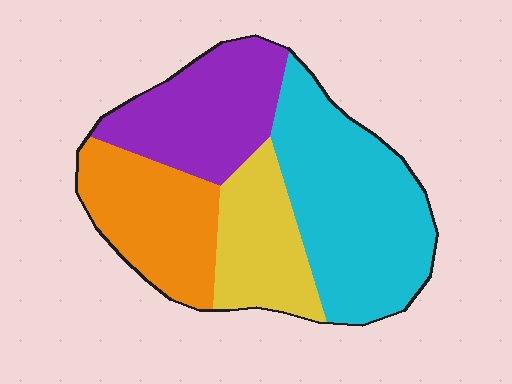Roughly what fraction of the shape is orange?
Orange takes up about one fifth (1/5) of the shape.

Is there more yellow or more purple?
Purple.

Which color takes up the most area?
Cyan, at roughly 35%.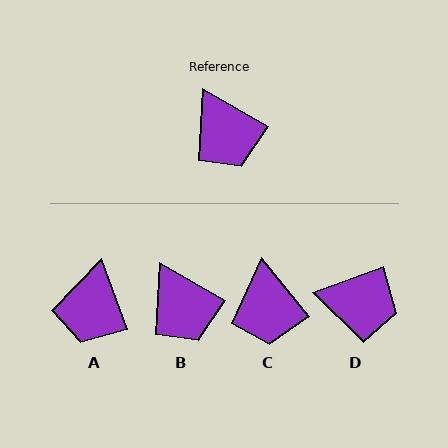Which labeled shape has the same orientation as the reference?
B.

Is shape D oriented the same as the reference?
No, it is off by about 49 degrees.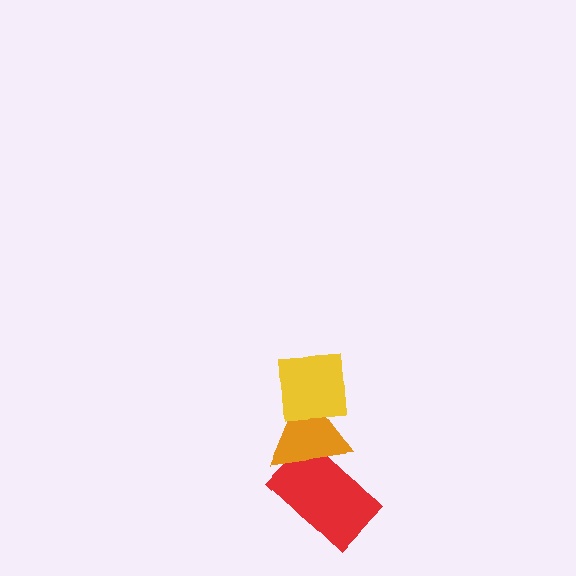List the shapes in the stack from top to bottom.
From top to bottom: the yellow square, the orange triangle, the red rectangle.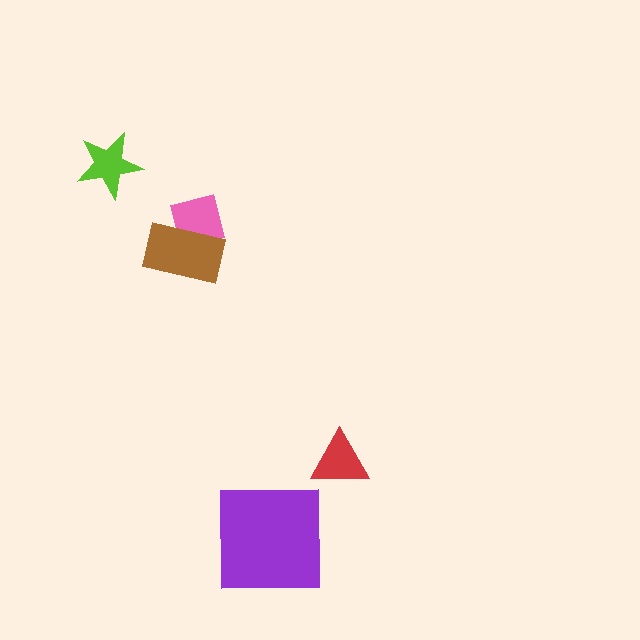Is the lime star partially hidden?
No, no other shape covers it.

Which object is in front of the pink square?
The brown rectangle is in front of the pink square.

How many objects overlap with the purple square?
0 objects overlap with the purple square.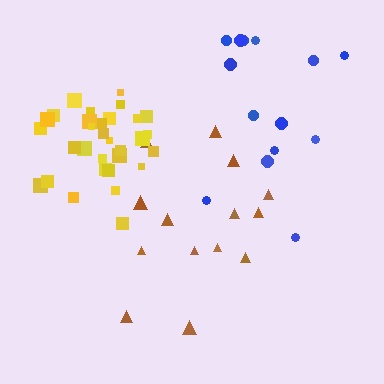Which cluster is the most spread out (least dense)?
Blue.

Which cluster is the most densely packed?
Yellow.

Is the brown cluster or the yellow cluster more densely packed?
Yellow.